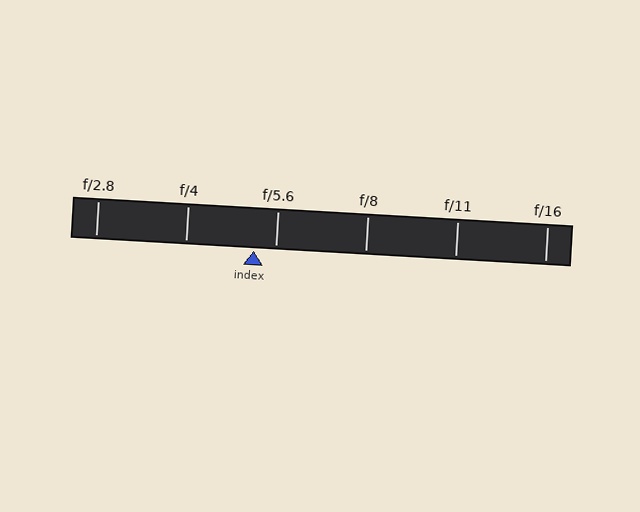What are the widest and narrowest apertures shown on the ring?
The widest aperture shown is f/2.8 and the narrowest is f/16.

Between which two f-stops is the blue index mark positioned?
The index mark is between f/4 and f/5.6.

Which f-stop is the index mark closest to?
The index mark is closest to f/5.6.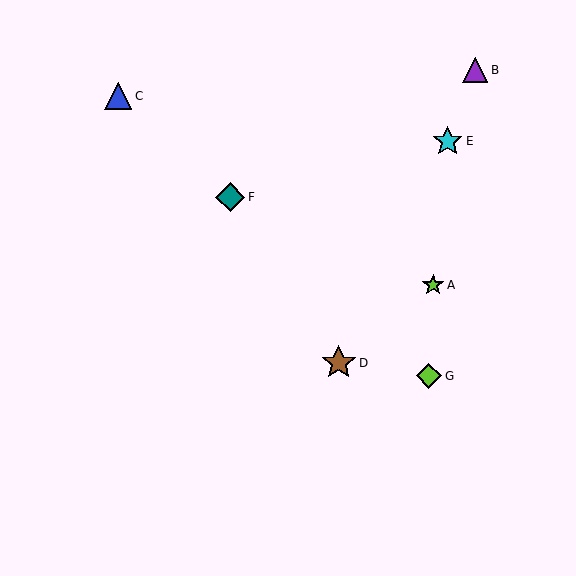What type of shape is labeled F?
Shape F is a teal diamond.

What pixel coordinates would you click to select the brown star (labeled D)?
Click at (339, 363) to select the brown star D.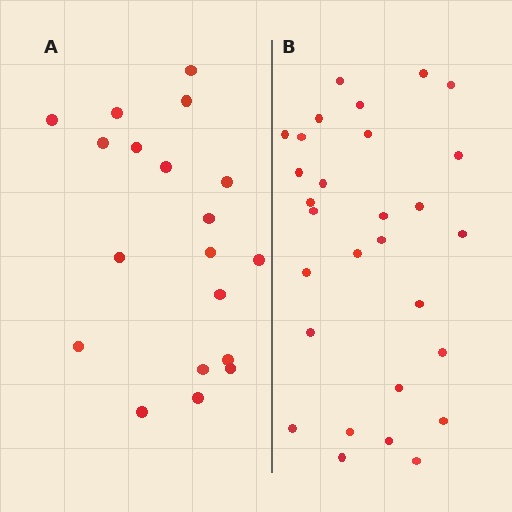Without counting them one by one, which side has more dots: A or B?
Region B (the right region) has more dots.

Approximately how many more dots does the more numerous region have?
Region B has roughly 10 or so more dots than region A.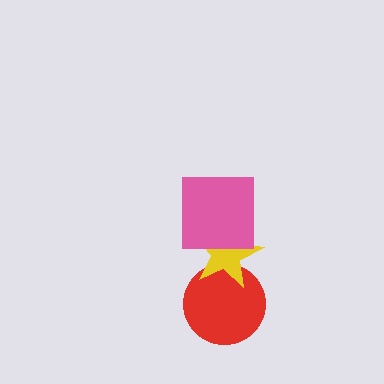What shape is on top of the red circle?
The yellow star is on top of the red circle.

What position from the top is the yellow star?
The yellow star is 2nd from the top.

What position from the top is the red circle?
The red circle is 3rd from the top.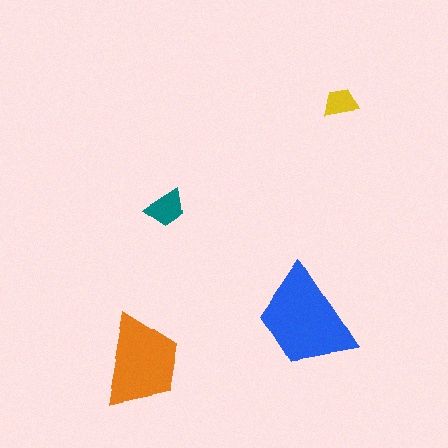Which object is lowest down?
The orange trapezoid is bottommost.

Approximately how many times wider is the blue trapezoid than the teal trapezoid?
About 2.5 times wider.